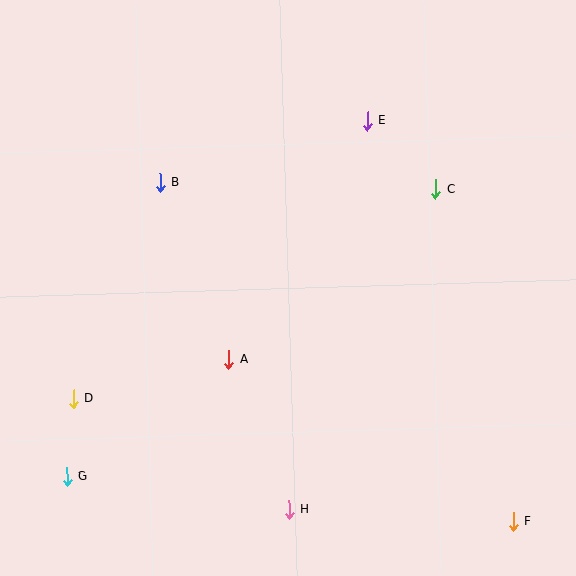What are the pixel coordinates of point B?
Point B is at (160, 183).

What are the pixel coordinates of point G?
Point G is at (67, 477).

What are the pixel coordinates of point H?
Point H is at (289, 509).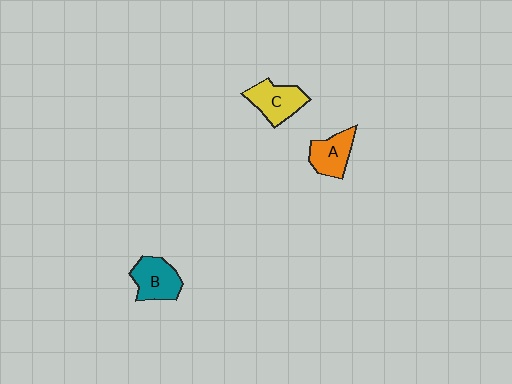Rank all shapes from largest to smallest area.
From largest to smallest: B (teal), C (yellow), A (orange).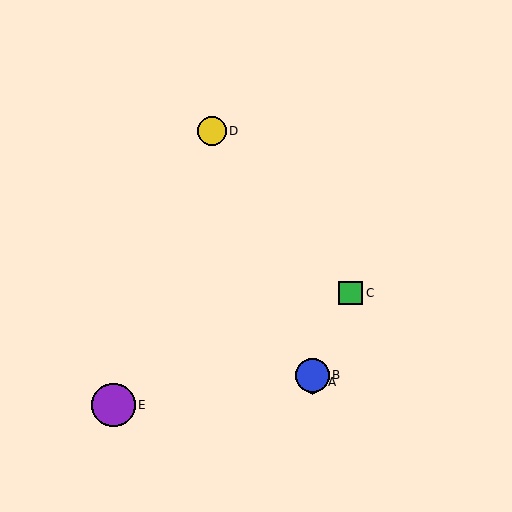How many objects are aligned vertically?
2 objects (A, B) are aligned vertically.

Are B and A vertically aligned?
Yes, both are at x≈312.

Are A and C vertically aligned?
No, A is at x≈312 and C is at x≈351.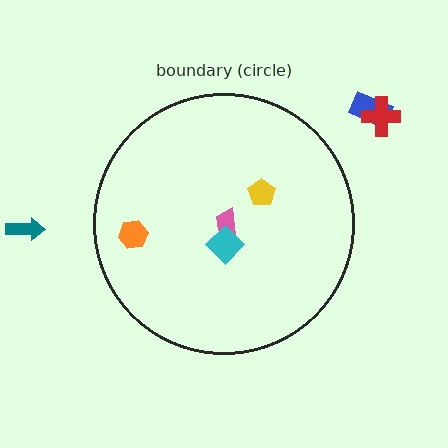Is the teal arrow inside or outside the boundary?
Outside.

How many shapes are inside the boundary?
4 inside, 3 outside.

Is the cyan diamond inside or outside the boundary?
Inside.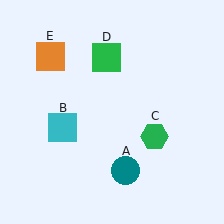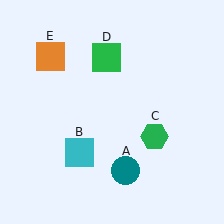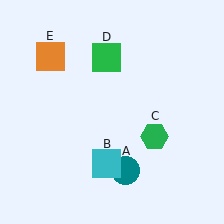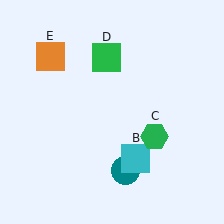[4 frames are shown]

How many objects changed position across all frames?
1 object changed position: cyan square (object B).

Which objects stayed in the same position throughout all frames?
Teal circle (object A) and green hexagon (object C) and green square (object D) and orange square (object E) remained stationary.